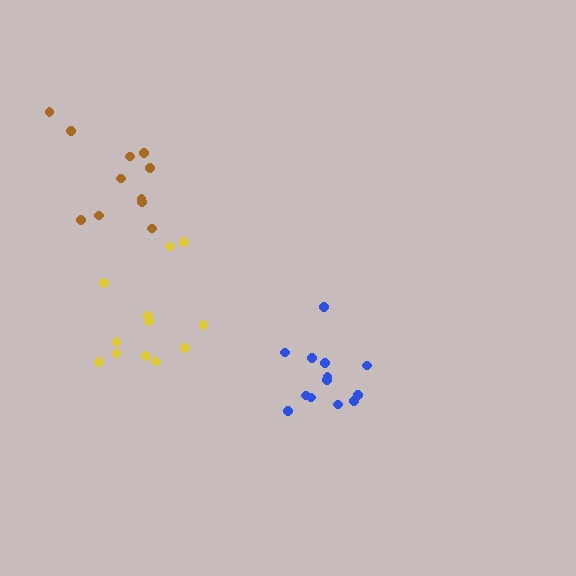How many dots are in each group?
Group 1: 11 dots, Group 2: 12 dots, Group 3: 13 dots (36 total).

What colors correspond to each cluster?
The clusters are colored: brown, yellow, blue.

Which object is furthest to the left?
The brown cluster is leftmost.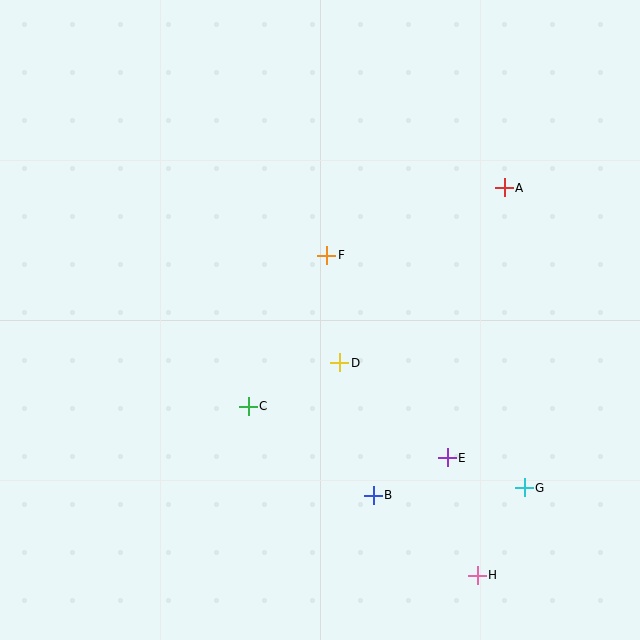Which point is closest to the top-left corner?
Point F is closest to the top-left corner.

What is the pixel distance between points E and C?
The distance between E and C is 206 pixels.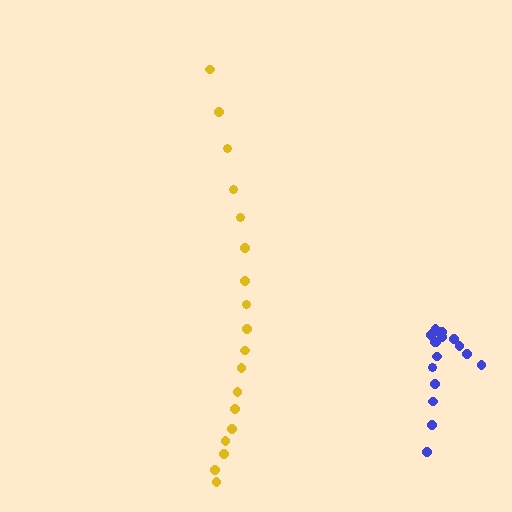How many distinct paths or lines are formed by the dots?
There are 2 distinct paths.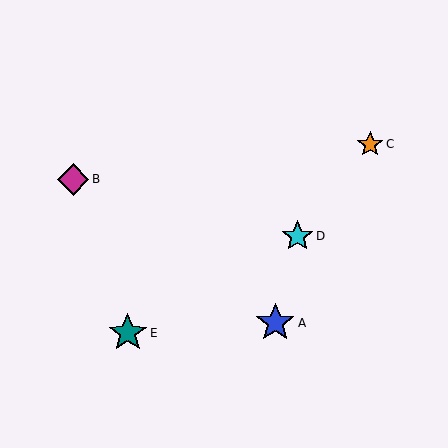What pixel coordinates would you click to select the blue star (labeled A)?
Click at (275, 323) to select the blue star A.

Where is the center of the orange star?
The center of the orange star is at (370, 144).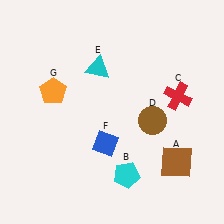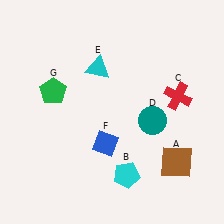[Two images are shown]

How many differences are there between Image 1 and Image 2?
There are 2 differences between the two images.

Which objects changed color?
D changed from brown to teal. G changed from orange to green.